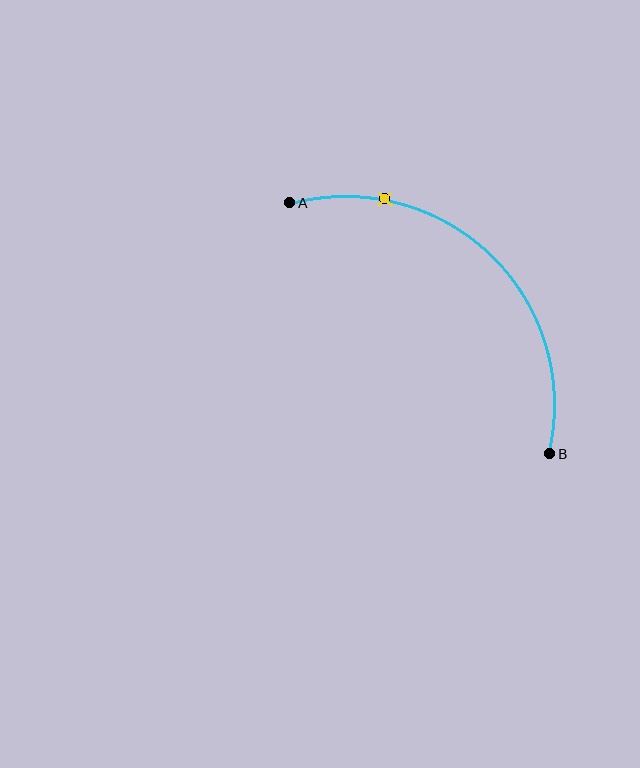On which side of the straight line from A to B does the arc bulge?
The arc bulges above and to the right of the straight line connecting A and B.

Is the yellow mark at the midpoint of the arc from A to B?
No. The yellow mark lies on the arc but is closer to endpoint A. The arc midpoint would be at the point on the curve equidistant along the arc from both A and B.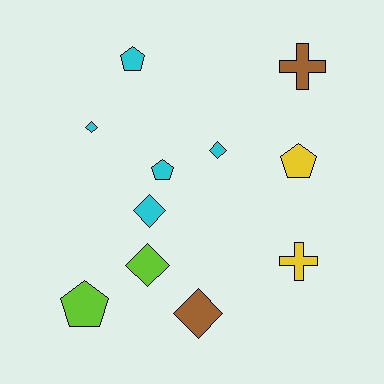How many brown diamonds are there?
There is 1 brown diamond.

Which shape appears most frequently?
Diamond, with 5 objects.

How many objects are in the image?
There are 11 objects.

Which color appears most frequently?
Cyan, with 5 objects.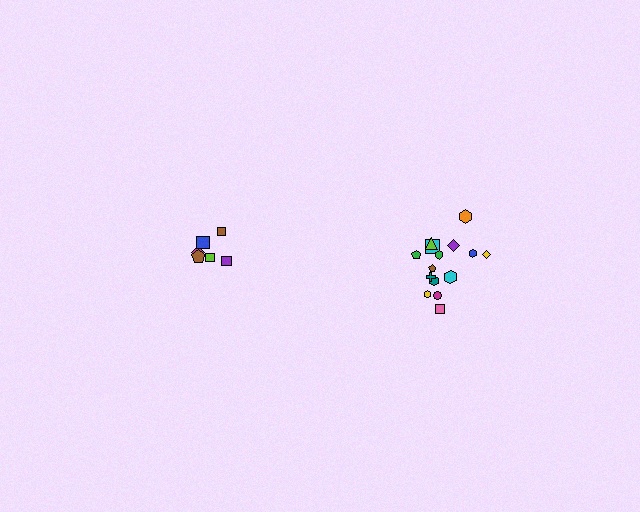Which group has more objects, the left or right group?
The right group.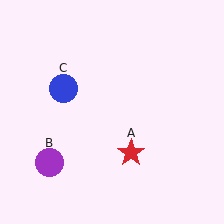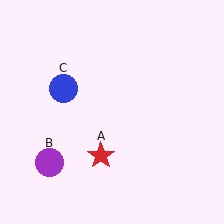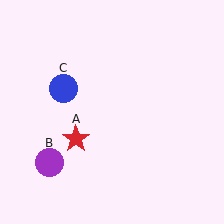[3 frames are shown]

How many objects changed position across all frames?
1 object changed position: red star (object A).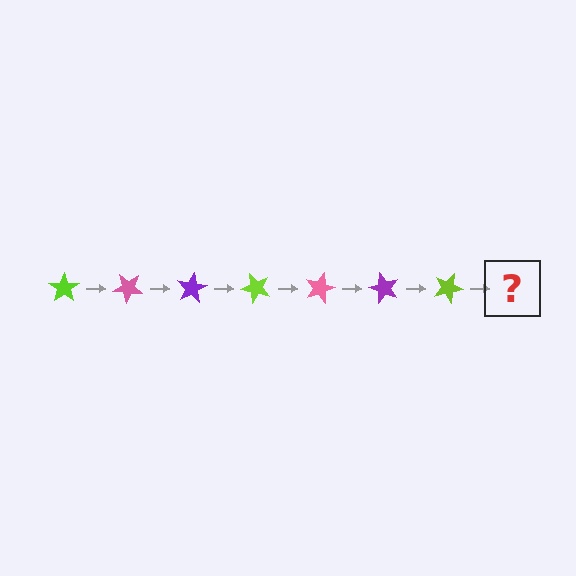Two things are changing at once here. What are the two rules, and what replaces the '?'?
The two rules are that it rotates 40 degrees each step and the color cycles through lime, pink, and purple. The '?' should be a pink star, rotated 280 degrees from the start.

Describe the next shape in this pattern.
It should be a pink star, rotated 280 degrees from the start.